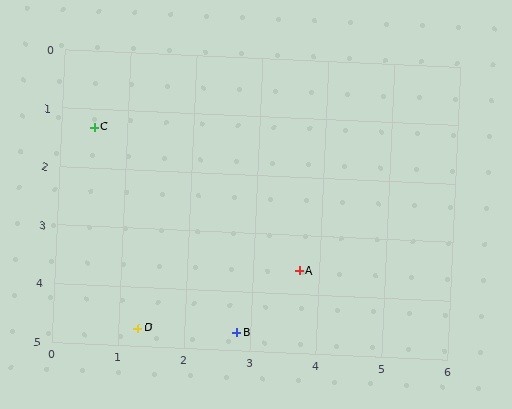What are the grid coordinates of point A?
Point A is at approximately (3.7, 3.6).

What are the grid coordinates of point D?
Point D is at approximately (1.3, 4.7).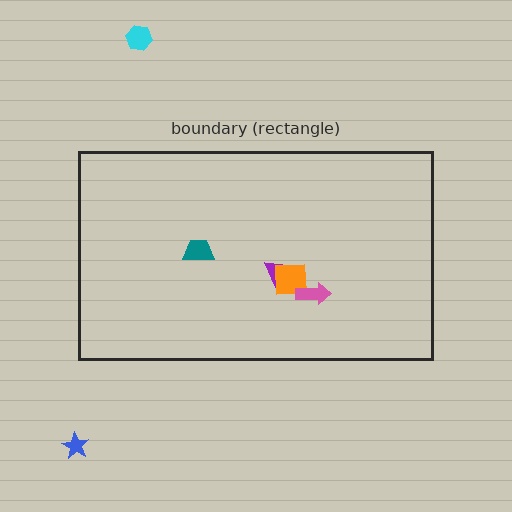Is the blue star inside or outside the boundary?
Outside.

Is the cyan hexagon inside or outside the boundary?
Outside.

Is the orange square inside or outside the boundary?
Inside.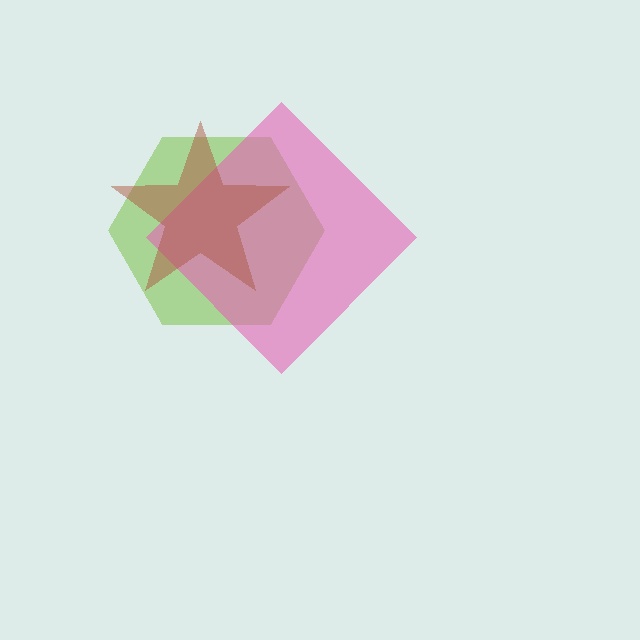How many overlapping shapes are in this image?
There are 3 overlapping shapes in the image.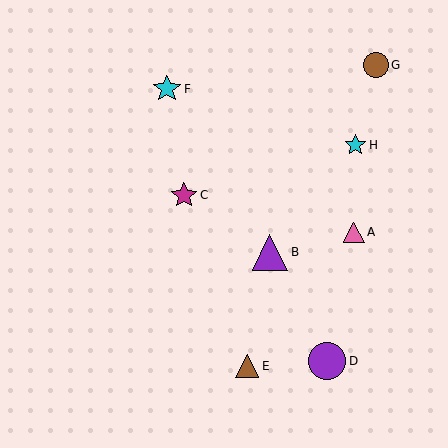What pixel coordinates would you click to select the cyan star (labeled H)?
Click at (355, 145) to select the cyan star H.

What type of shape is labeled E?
Shape E is a brown triangle.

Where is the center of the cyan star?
The center of the cyan star is at (355, 145).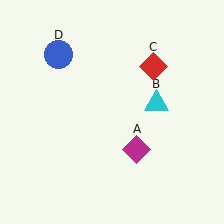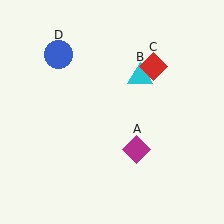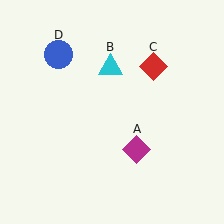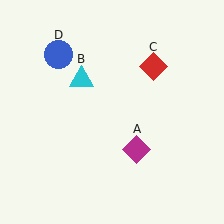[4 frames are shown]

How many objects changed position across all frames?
1 object changed position: cyan triangle (object B).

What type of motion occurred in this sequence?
The cyan triangle (object B) rotated counterclockwise around the center of the scene.